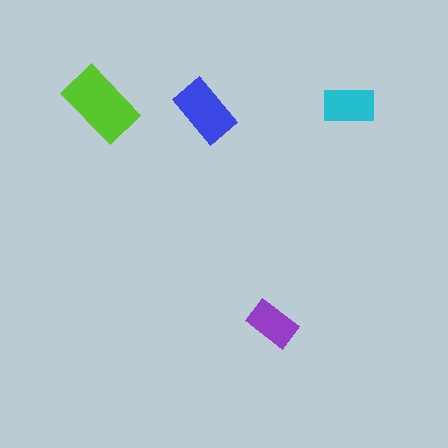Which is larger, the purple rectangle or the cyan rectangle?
The cyan one.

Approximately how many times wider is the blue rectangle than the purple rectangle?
About 1.5 times wider.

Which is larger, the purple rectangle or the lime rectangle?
The lime one.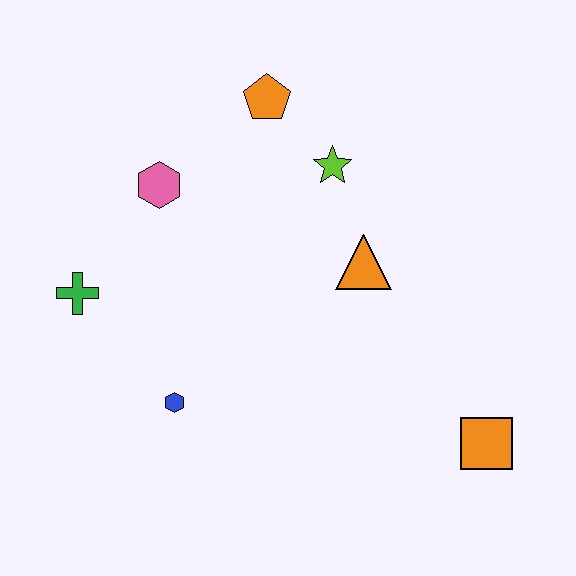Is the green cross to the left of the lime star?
Yes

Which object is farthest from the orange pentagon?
The orange square is farthest from the orange pentagon.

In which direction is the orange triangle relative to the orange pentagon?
The orange triangle is below the orange pentagon.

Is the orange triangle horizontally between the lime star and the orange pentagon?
No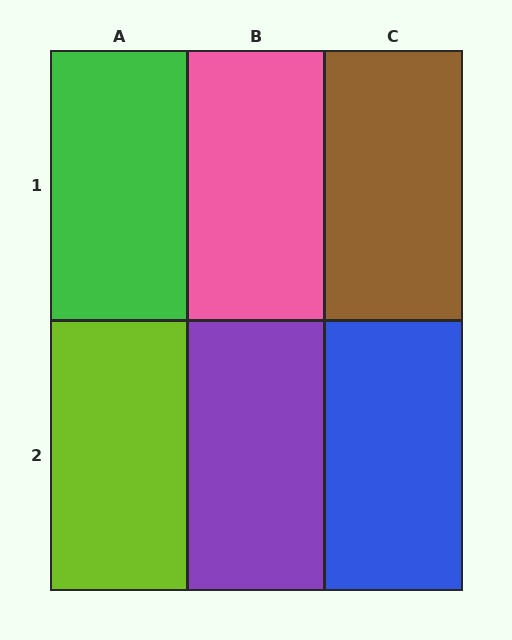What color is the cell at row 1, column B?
Pink.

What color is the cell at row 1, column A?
Green.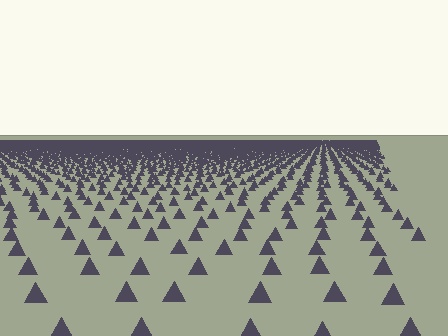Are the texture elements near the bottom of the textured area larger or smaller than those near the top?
Larger. Near the bottom, elements are closer to the viewer and appear at a bigger on-screen size.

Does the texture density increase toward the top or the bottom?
Density increases toward the top.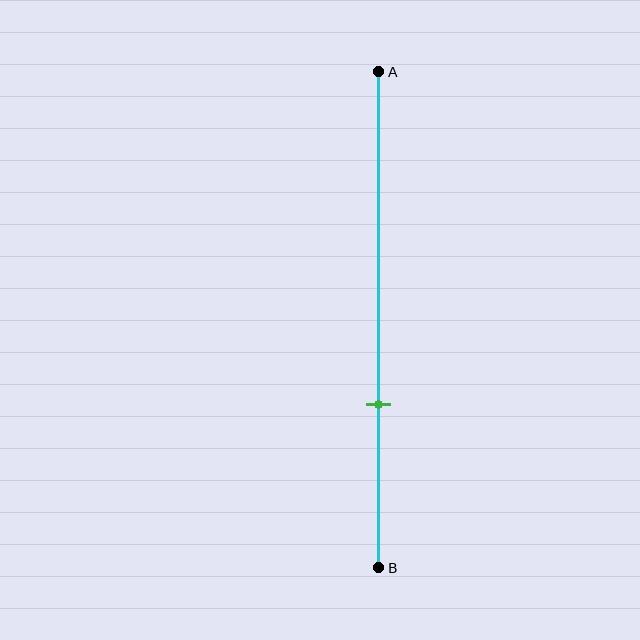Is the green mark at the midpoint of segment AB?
No, the mark is at about 65% from A, not at the 50% midpoint.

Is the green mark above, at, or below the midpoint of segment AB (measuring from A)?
The green mark is below the midpoint of segment AB.